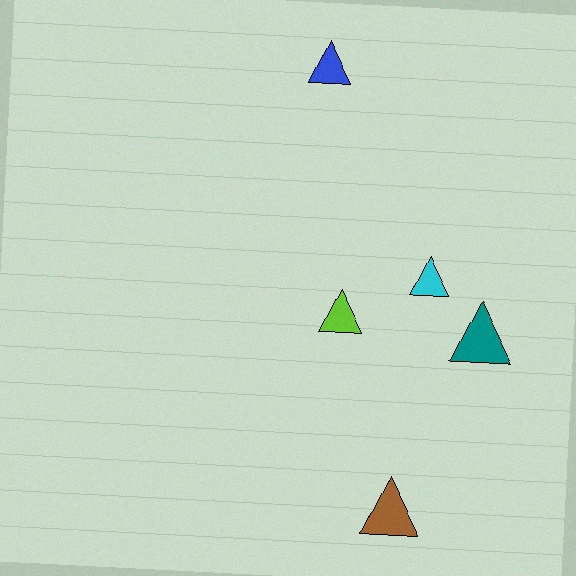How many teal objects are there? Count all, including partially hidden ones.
There is 1 teal object.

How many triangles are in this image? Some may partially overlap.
There are 5 triangles.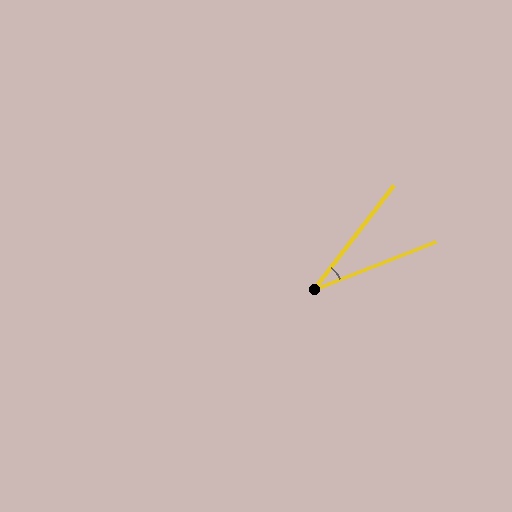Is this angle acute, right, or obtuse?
It is acute.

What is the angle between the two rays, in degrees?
Approximately 31 degrees.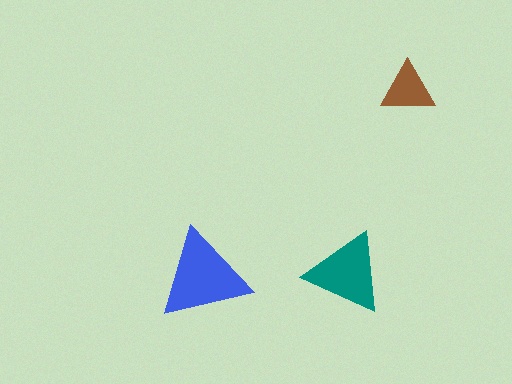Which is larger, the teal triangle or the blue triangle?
The blue one.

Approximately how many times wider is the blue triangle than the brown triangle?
About 1.5 times wider.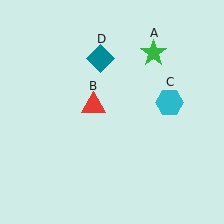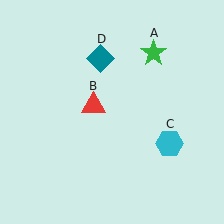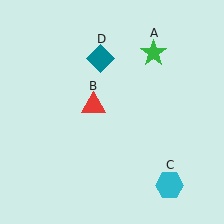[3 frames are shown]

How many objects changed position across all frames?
1 object changed position: cyan hexagon (object C).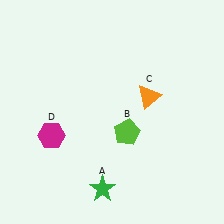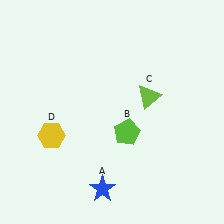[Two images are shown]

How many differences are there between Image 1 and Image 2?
There are 3 differences between the two images.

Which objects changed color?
A changed from green to blue. C changed from orange to lime. D changed from magenta to yellow.